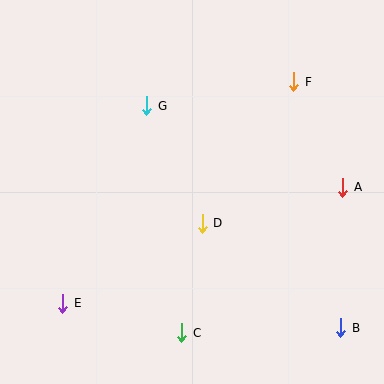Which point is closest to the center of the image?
Point D at (202, 223) is closest to the center.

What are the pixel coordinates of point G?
Point G is at (147, 106).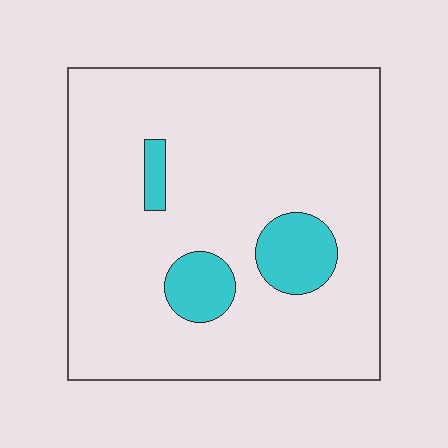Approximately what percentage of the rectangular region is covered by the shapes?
Approximately 10%.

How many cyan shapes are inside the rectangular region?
3.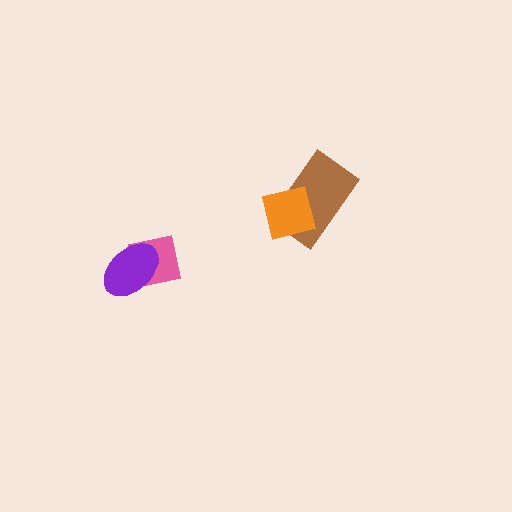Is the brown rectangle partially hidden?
Yes, it is partially covered by another shape.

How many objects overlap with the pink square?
1 object overlaps with the pink square.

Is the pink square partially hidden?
Yes, it is partially covered by another shape.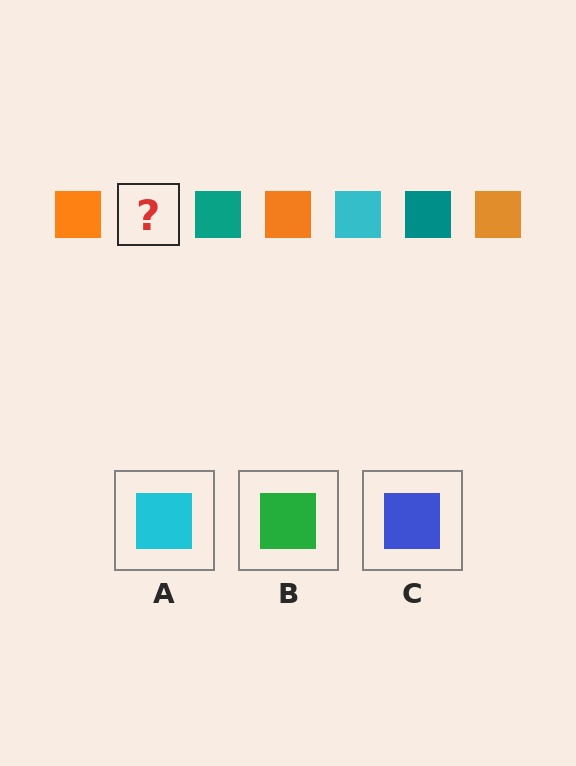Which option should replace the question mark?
Option A.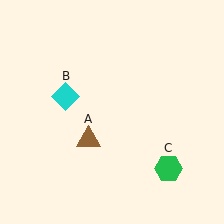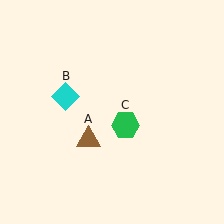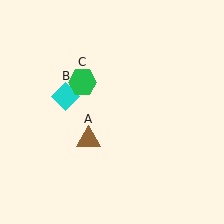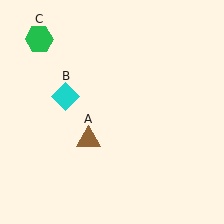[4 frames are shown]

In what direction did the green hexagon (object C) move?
The green hexagon (object C) moved up and to the left.